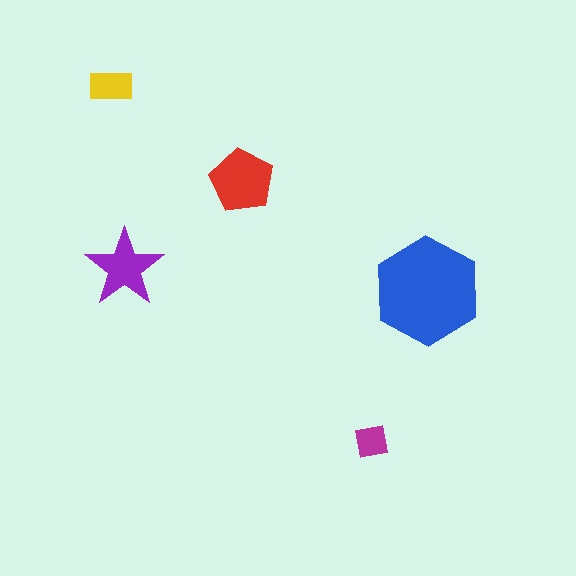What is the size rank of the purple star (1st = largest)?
3rd.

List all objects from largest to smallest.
The blue hexagon, the red pentagon, the purple star, the yellow rectangle, the magenta square.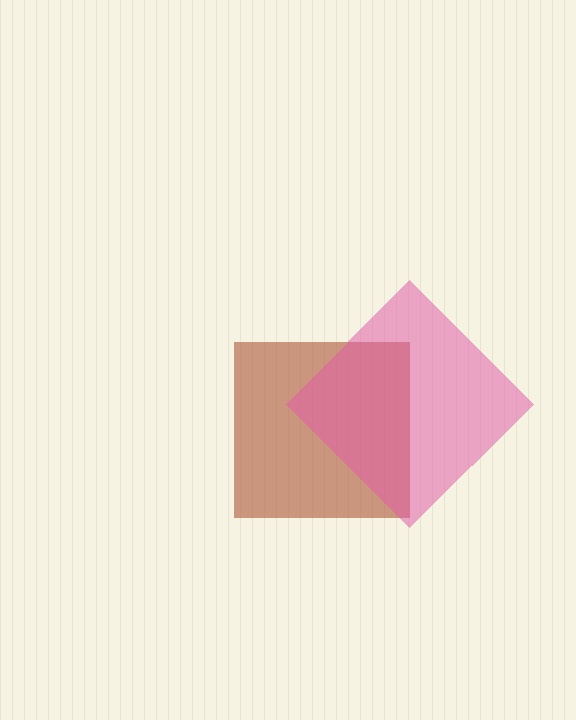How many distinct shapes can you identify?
There are 2 distinct shapes: a brown square, a pink diamond.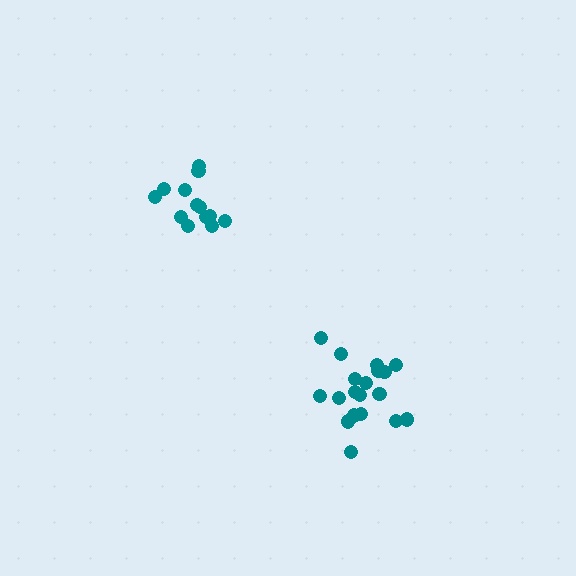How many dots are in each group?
Group 1: 14 dots, Group 2: 20 dots (34 total).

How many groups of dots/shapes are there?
There are 2 groups.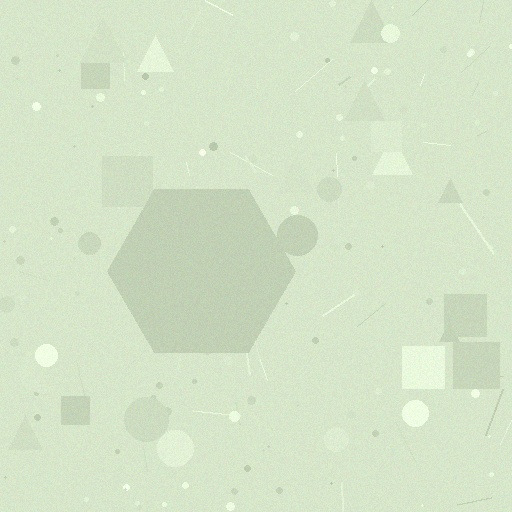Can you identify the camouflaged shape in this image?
The camouflaged shape is a hexagon.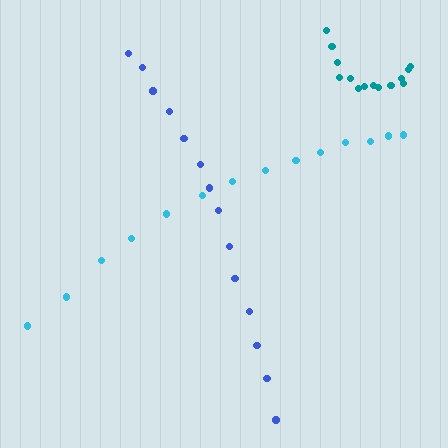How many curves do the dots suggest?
There are 3 distinct paths.